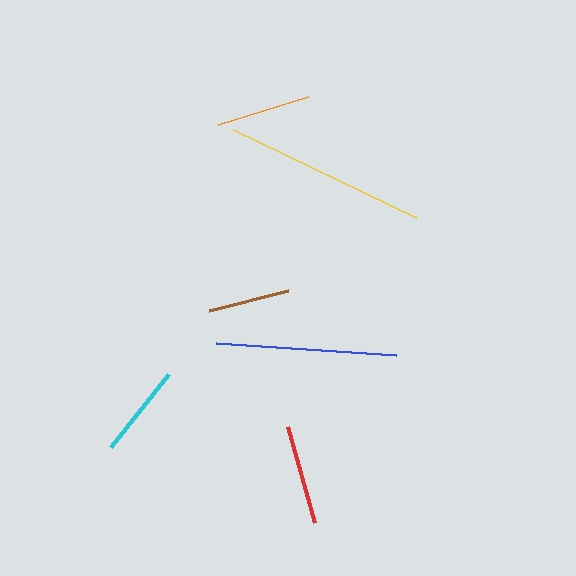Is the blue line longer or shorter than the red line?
The blue line is longer than the red line.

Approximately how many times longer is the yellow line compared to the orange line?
The yellow line is approximately 2.2 times the length of the orange line.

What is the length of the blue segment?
The blue segment is approximately 181 pixels long.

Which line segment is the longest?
The yellow line is the longest at approximately 204 pixels.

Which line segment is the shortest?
The brown line is the shortest at approximately 81 pixels.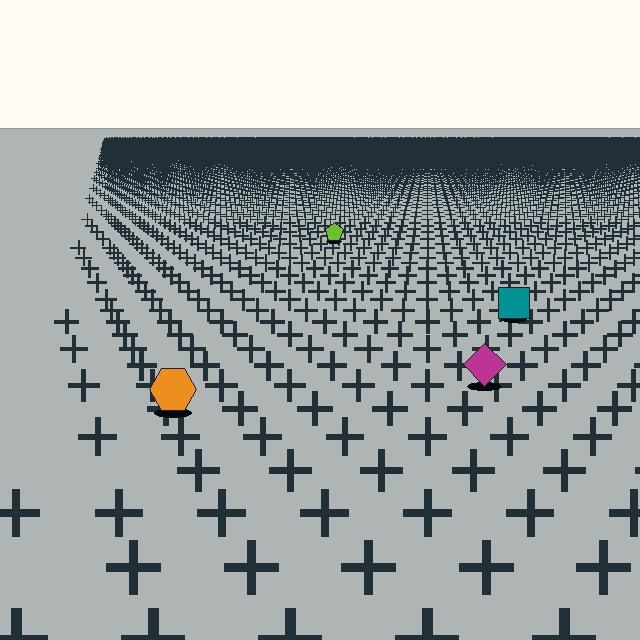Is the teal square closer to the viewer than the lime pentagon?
Yes. The teal square is closer — you can tell from the texture gradient: the ground texture is coarser near it.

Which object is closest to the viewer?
The orange hexagon is closest. The texture marks near it are larger and more spread out.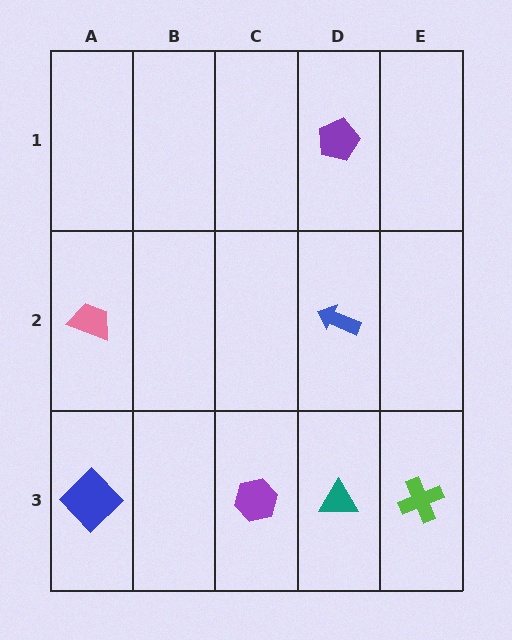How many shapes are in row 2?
2 shapes.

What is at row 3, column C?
A purple hexagon.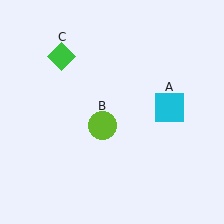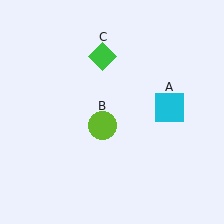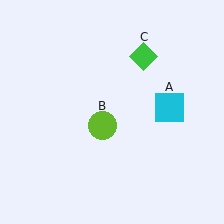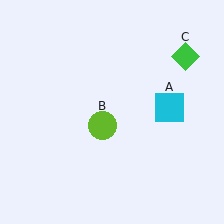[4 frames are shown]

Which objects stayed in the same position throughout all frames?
Cyan square (object A) and lime circle (object B) remained stationary.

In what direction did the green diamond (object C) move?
The green diamond (object C) moved right.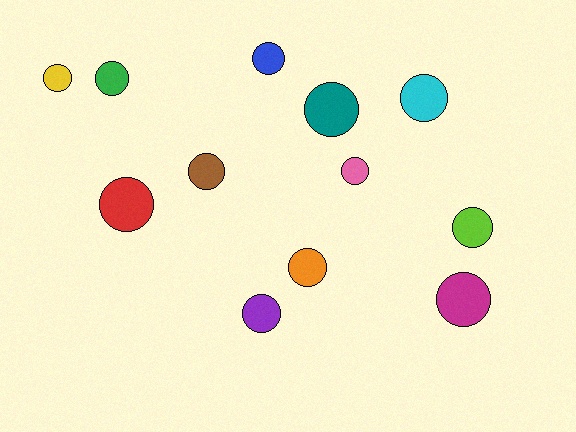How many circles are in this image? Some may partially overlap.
There are 12 circles.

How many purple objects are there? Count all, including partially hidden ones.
There is 1 purple object.